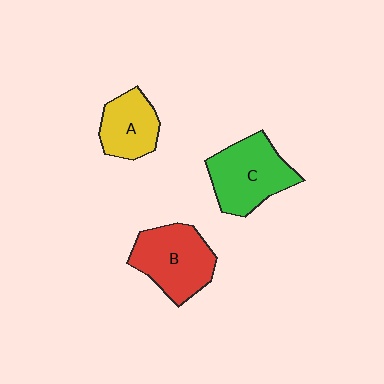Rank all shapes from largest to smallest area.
From largest to smallest: C (green), B (red), A (yellow).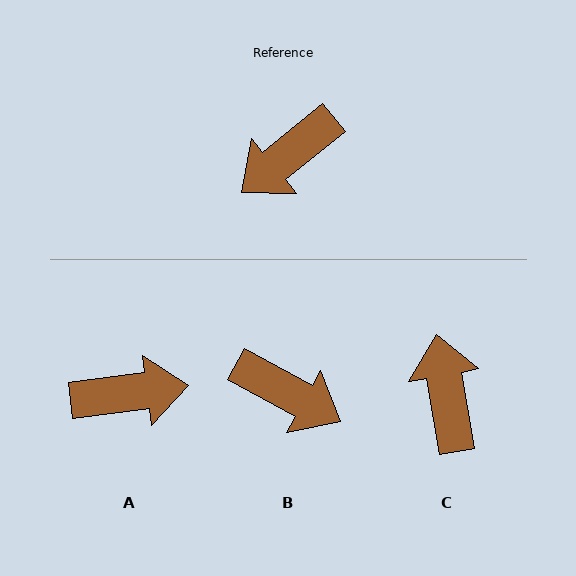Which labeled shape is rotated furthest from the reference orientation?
A, about 148 degrees away.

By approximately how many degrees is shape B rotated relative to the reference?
Approximately 112 degrees counter-clockwise.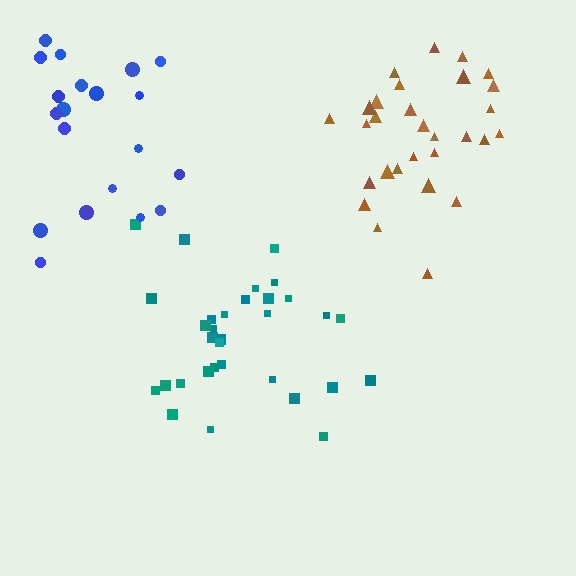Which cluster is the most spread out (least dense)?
Blue.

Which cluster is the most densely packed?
Teal.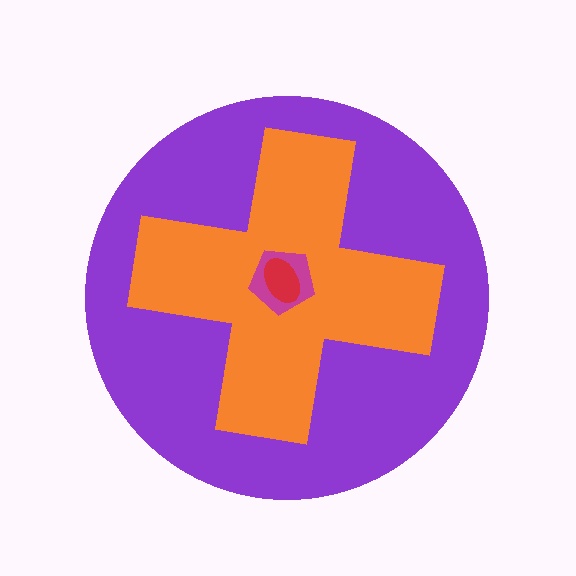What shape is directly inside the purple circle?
The orange cross.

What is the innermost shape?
The red ellipse.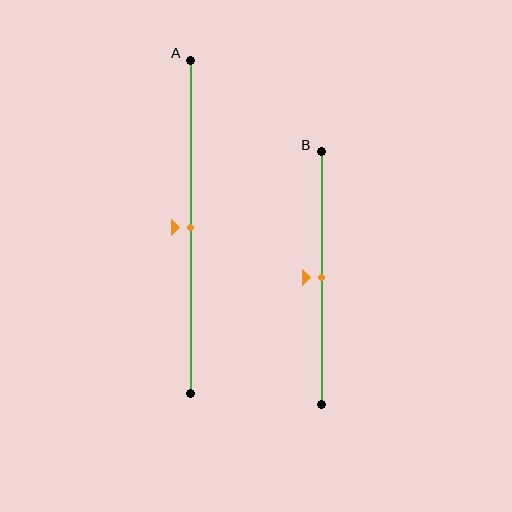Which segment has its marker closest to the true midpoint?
Segment A has its marker closest to the true midpoint.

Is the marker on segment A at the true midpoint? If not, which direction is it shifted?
Yes, the marker on segment A is at the true midpoint.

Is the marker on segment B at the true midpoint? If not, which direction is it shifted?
Yes, the marker on segment B is at the true midpoint.